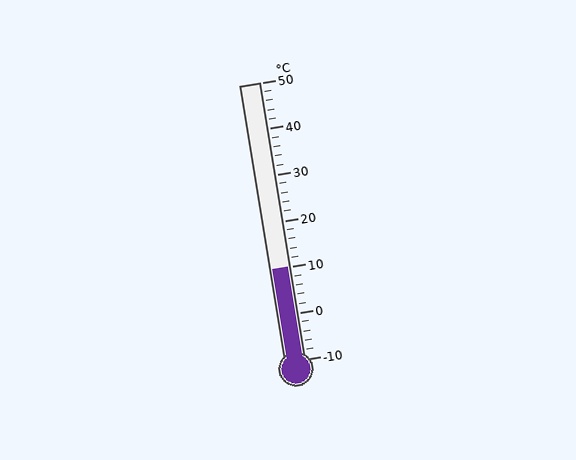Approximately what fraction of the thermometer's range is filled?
The thermometer is filled to approximately 35% of its range.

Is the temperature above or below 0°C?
The temperature is above 0°C.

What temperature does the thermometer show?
The thermometer shows approximately 10°C.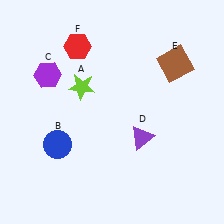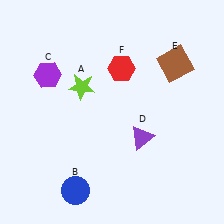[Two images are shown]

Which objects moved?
The objects that moved are: the blue circle (B), the red hexagon (F).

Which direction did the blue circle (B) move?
The blue circle (B) moved down.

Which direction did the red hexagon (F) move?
The red hexagon (F) moved right.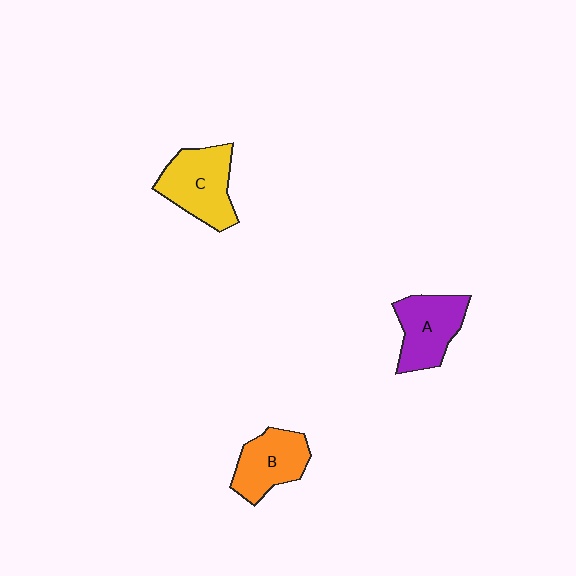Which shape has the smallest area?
Shape B (orange).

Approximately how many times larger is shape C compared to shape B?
Approximately 1.2 times.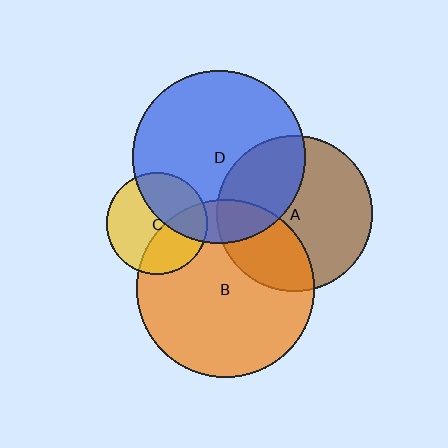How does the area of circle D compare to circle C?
Approximately 2.9 times.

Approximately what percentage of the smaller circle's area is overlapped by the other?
Approximately 40%.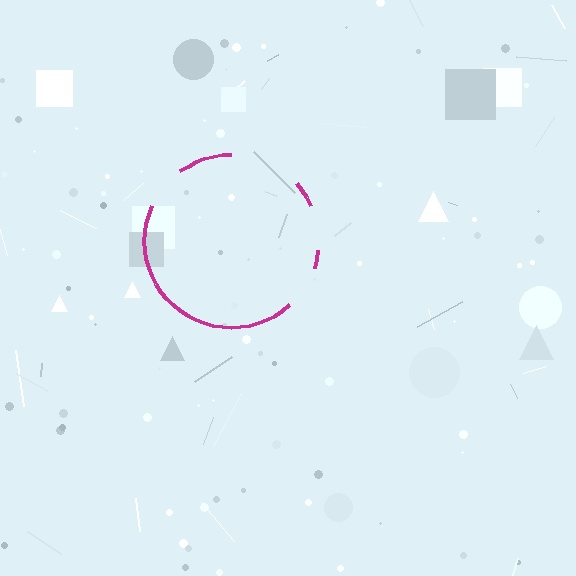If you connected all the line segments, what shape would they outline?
They would outline a circle.